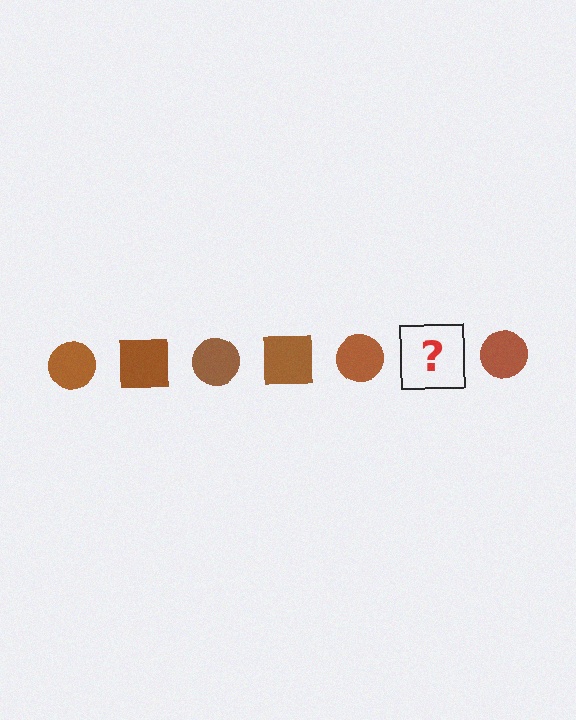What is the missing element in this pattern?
The missing element is a brown square.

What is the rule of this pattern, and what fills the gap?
The rule is that the pattern cycles through circle, square shapes in brown. The gap should be filled with a brown square.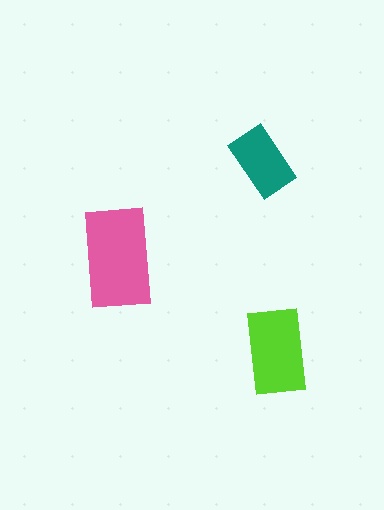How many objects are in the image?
There are 3 objects in the image.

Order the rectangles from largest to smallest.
the pink one, the lime one, the teal one.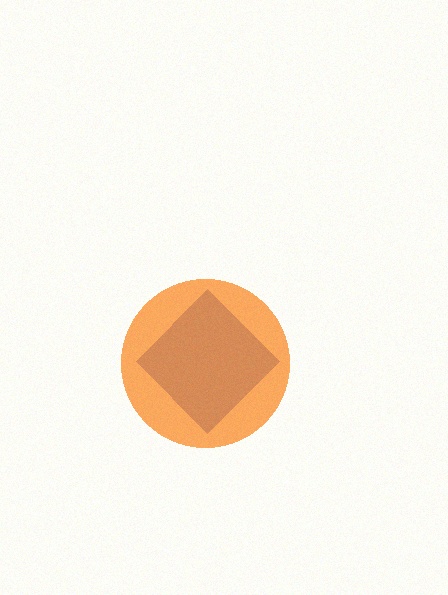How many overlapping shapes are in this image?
There are 2 overlapping shapes in the image.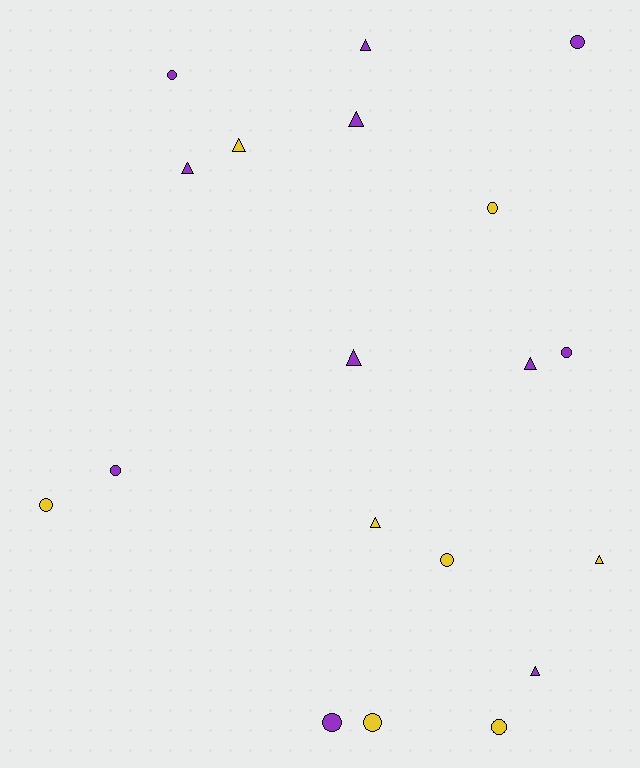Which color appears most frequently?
Purple, with 11 objects.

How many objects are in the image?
There are 19 objects.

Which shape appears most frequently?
Circle, with 10 objects.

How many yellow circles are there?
There are 5 yellow circles.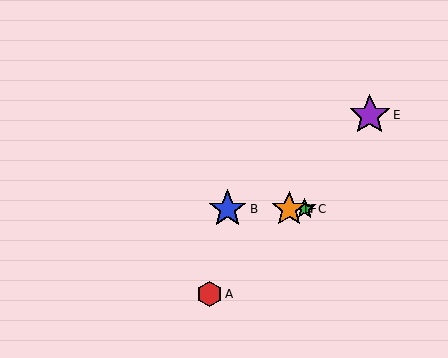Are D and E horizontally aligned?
No, D is at y≈209 and E is at y≈115.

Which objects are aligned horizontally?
Objects B, C, D, F are aligned horizontally.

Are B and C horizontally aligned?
Yes, both are at y≈209.